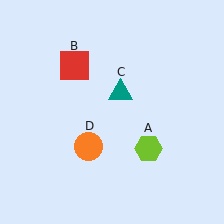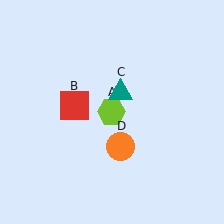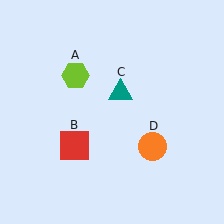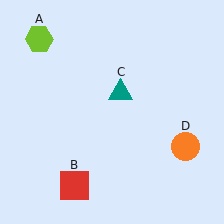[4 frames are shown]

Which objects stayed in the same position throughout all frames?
Teal triangle (object C) remained stationary.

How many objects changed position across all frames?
3 objects changed position: lime hexagon (object A), red square (object B), orange circle (object D).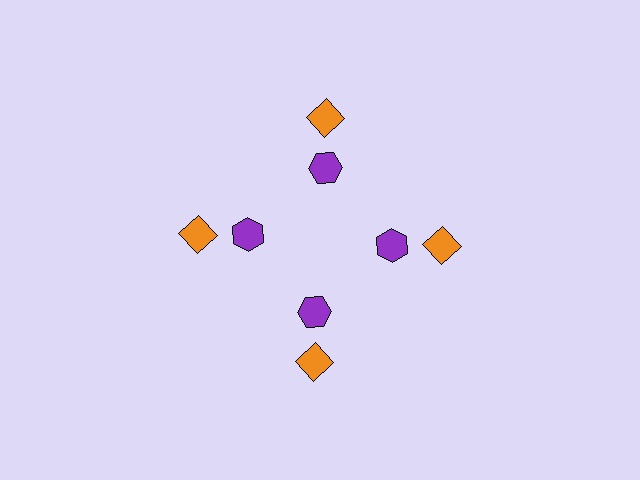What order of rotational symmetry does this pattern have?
This pattern has 4-fold rotational symmetry.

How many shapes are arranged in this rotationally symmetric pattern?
There are 8 shapes, arranged in 4 groups of 2.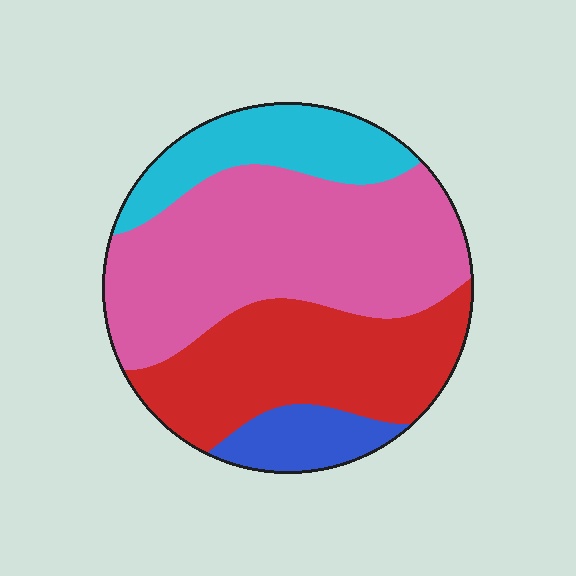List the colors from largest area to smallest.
From largest to smallest: pink, red, cyan, blue.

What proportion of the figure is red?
Red covers 30% of the figure.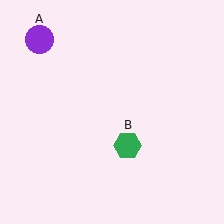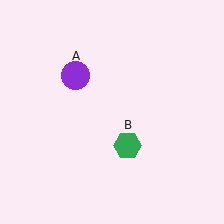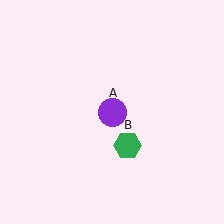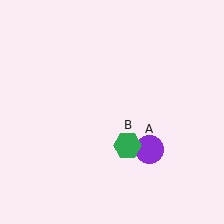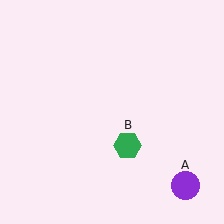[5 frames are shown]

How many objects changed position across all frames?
1 object changed position: purple circle (object A).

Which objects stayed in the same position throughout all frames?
Green hexagon (object B) remained stationary.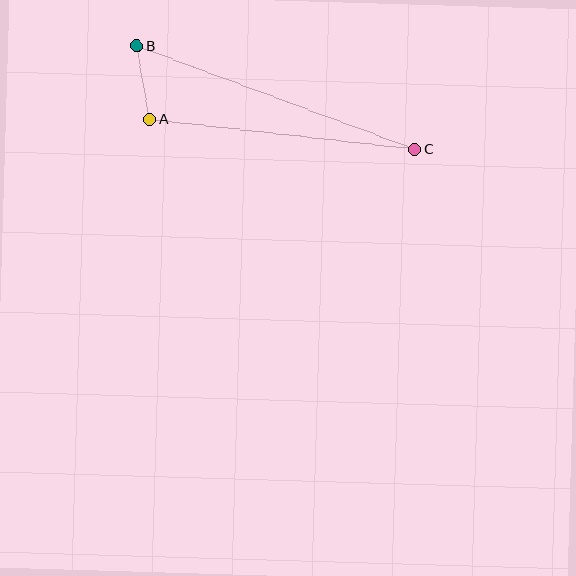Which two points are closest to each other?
Points A and B are closest to each other.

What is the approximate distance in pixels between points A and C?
The distance between A and C is approximately 267 pixels.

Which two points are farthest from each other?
Points B and C are farthest from each other.